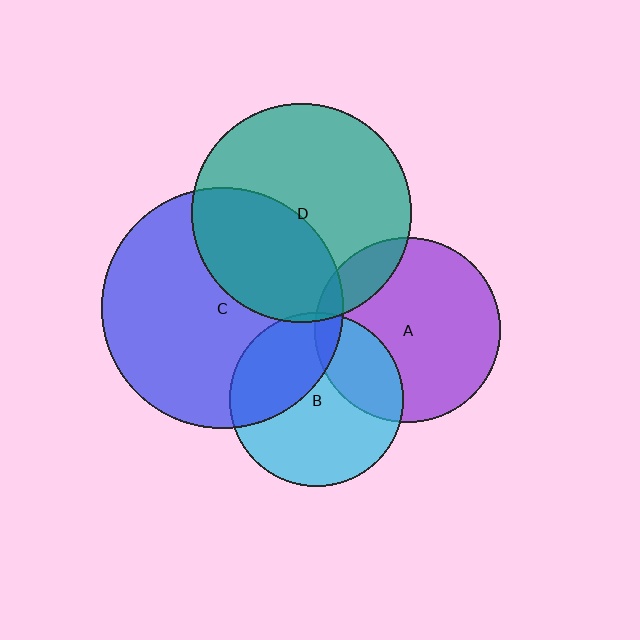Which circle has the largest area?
Circle C (blue).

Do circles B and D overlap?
Yes.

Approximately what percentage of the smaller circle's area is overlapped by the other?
Approximately 5%.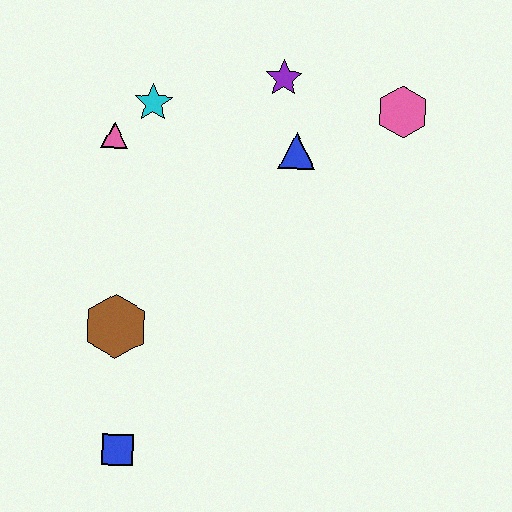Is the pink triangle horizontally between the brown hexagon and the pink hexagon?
No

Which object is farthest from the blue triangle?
The blue square is farthest from the blue triangle.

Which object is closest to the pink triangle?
The cyan star is closest to the pink triangle.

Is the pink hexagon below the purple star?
Yes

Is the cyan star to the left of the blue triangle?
Yes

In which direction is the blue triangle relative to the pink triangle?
The blue triangle is to the right of the pink triangle.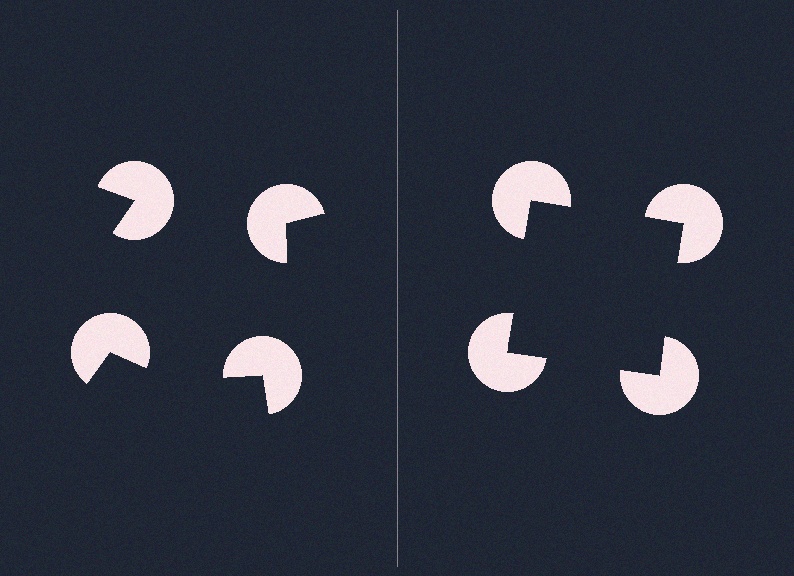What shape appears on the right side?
An illusory square.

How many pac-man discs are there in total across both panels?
8 — 4 on each side.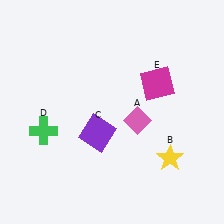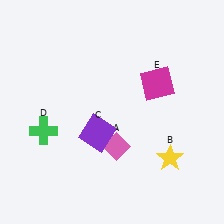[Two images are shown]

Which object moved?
The pink diamond (A) moved down.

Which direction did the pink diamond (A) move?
The pink diamond (A) moved down.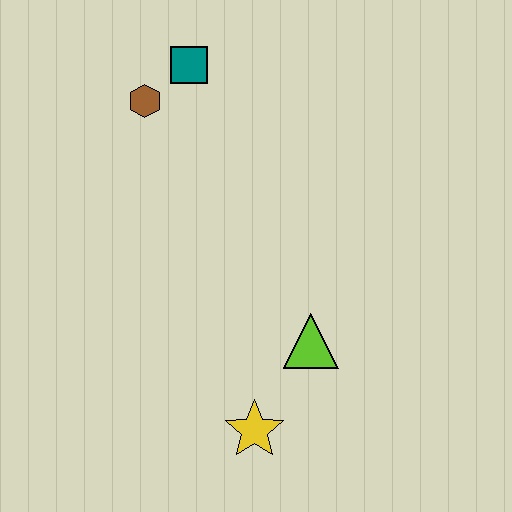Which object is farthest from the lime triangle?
The teal square is farthest from the lime triangle.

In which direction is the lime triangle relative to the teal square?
The lime triangle is below the teal square.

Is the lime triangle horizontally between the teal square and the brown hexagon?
No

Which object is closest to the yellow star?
The lime triangle is closest to the yellow star.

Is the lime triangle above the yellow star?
Yes